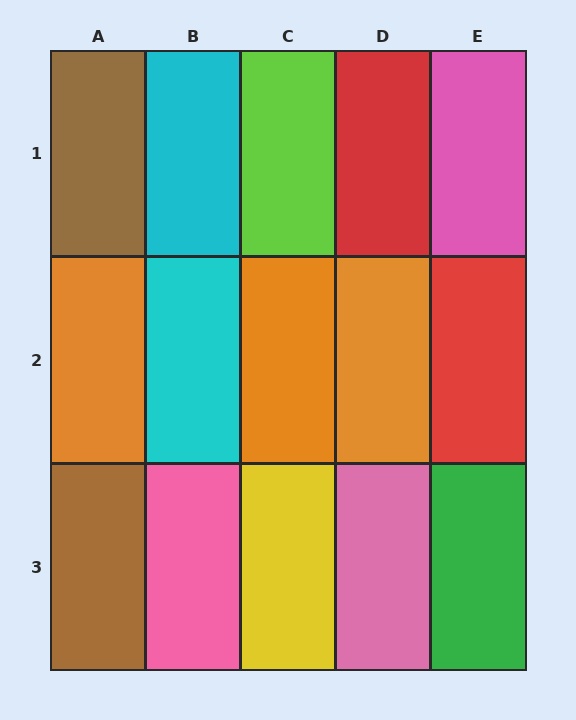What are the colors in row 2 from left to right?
Orange, cyan, orange, orange, red.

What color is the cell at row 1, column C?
Lime.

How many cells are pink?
3 cells are pink.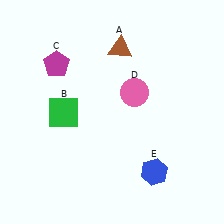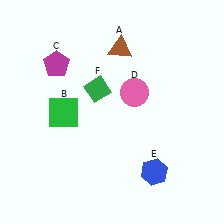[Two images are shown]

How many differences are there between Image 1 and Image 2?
There is 1 difference between the two images.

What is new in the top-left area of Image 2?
A green diamond (F) was added in the top-left area of Image 2.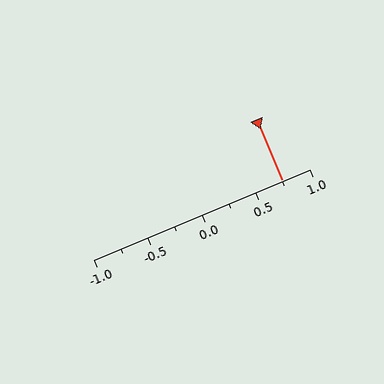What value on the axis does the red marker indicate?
The marker indicates approximately 0.75.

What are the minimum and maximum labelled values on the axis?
The axis runs from -1.0 to 1.0.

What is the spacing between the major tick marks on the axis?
The major ticks are spaced 0.5 apart.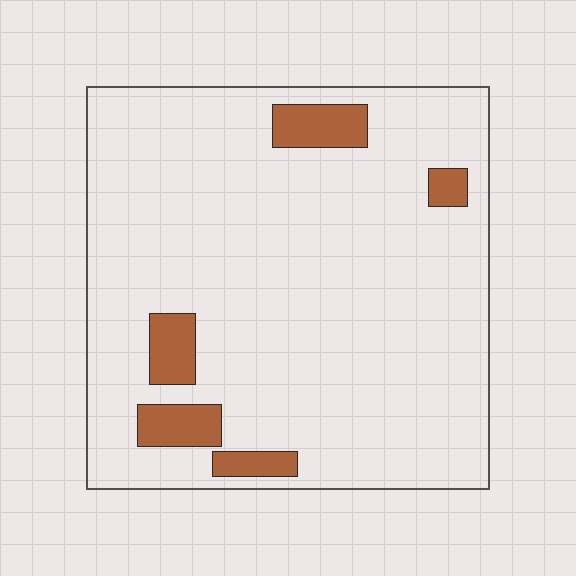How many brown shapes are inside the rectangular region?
5.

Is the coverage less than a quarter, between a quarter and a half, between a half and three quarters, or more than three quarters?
Less than a quarter.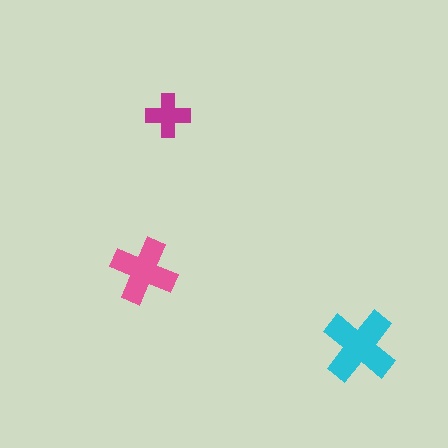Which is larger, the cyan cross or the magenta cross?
The cyan one.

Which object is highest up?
The magenta cross is topmost.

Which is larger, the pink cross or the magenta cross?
The pink one.